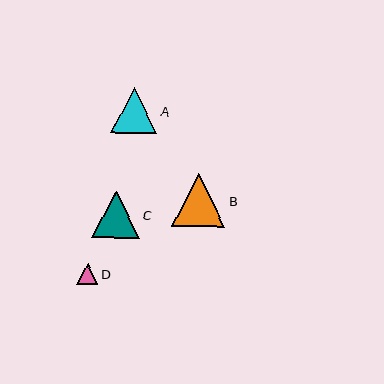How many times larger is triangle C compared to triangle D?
Triangle C is approximately 2.2 times the size of triangle D.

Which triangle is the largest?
Triangle B is the largest with a size of approximately 53 pixels.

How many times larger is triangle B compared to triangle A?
Triangle B is approximately 1.2 times the size of triangle A.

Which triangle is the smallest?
Triangle D is the smallest with a size of approximately 21 pixels.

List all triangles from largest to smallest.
From largest to smallest: B, C, A, D.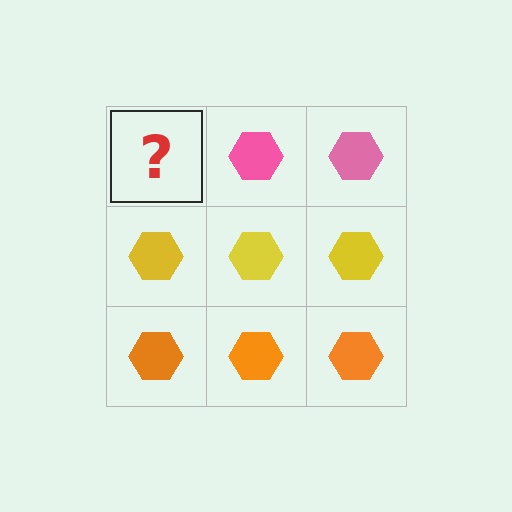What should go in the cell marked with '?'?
The missing cell should contain a pink hexagon.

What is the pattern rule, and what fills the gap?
The rule is that each row has a consistent color. The gap should be filled with a pink hexagon.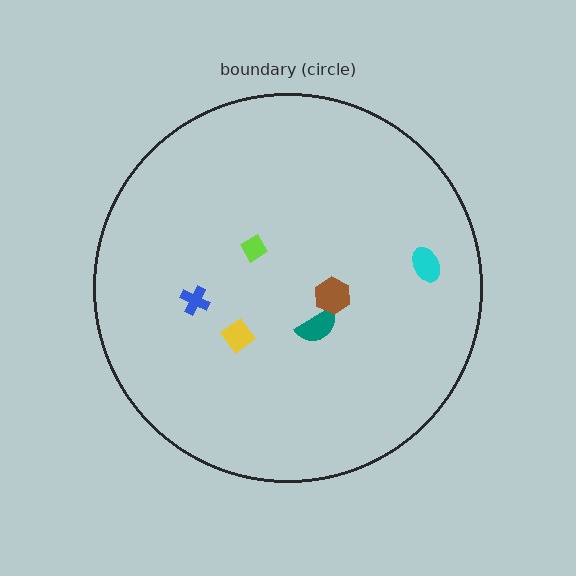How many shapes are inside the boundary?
6 inside, 0 outside.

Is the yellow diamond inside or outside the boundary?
Inside.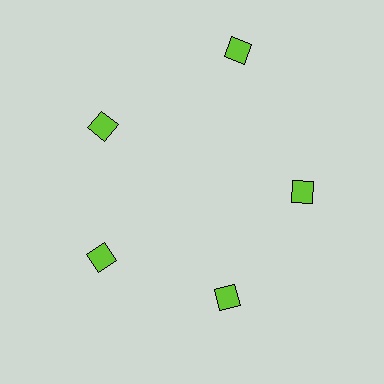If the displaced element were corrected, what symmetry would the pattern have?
It would have 5-fold rotational symmetry — the pattern would map onto itself every 72 degrees.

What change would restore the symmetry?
The symmetry would be restored by moving it inward, back onto the ring so that all 5 diamonds sit at equal angles and equal distance from the center.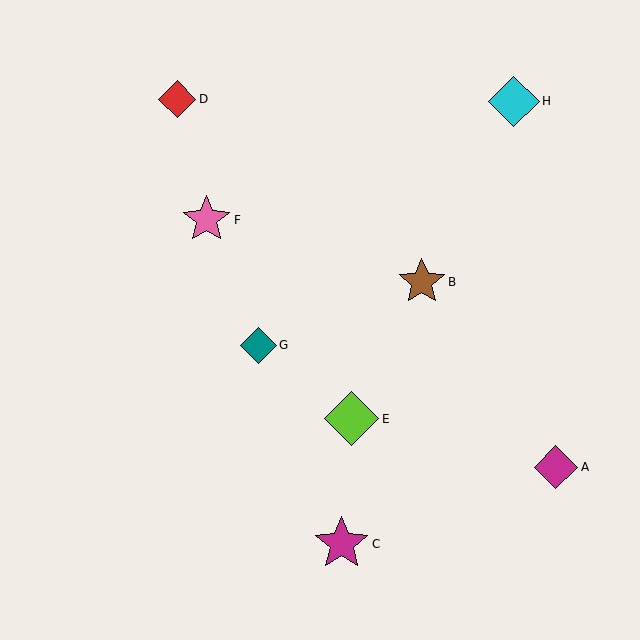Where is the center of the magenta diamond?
The center of the magenta diamond is at (556, 467).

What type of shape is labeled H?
Shape H is a cyan diamond.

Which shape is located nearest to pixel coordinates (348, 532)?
The magenta star (labeled C) at (342, 544) is nearest to that location.